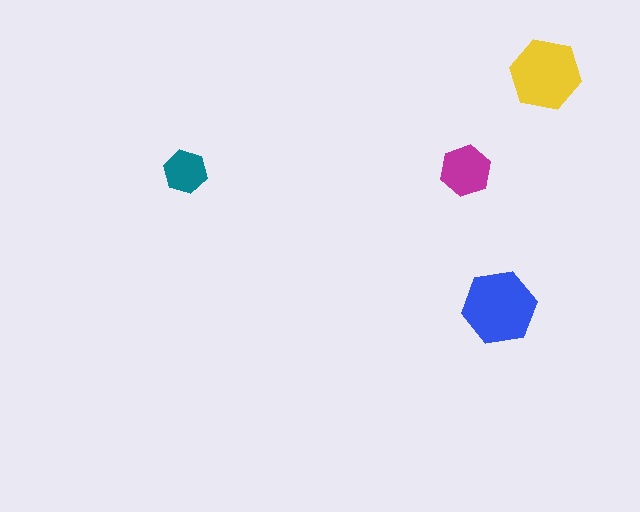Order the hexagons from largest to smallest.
the blue one, the yellow one, the magenta one, the teal one.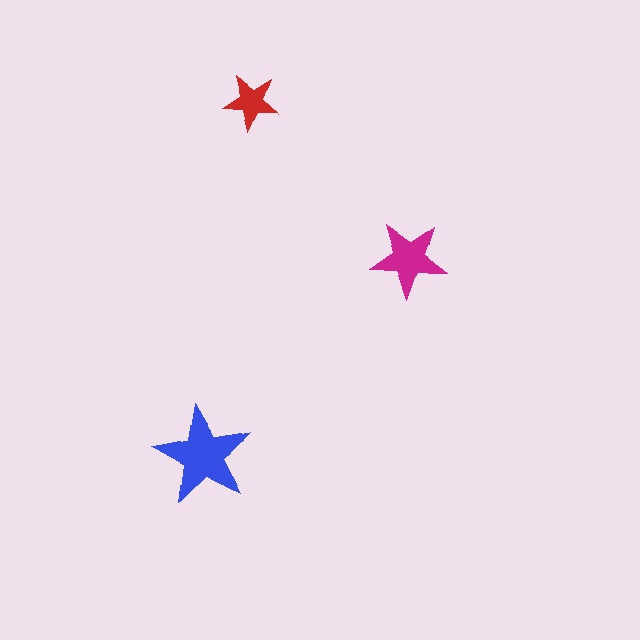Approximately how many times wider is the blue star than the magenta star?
About 1.5 times wider.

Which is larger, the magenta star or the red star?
The magenta one.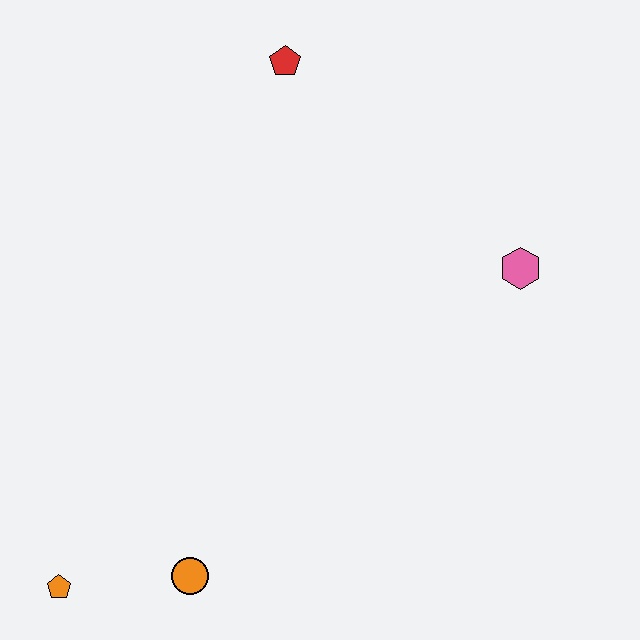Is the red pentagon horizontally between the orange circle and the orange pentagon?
No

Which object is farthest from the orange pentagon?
The red pentagon is farthest from the orange pentagon.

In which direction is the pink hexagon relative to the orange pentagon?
The pink hexagon is to the right of the orange pentagon.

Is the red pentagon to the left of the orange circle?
No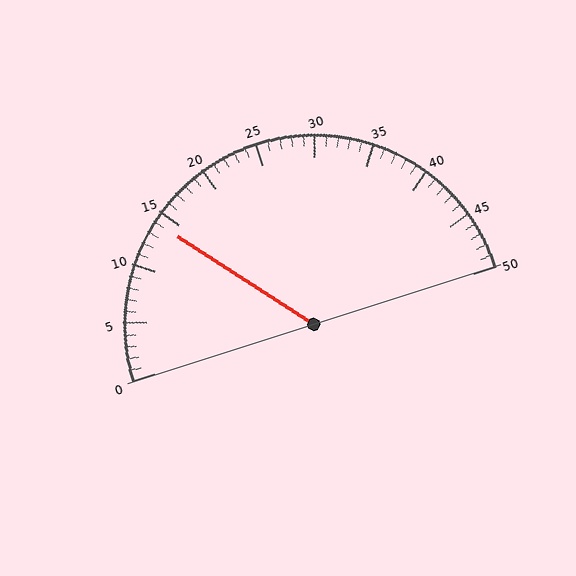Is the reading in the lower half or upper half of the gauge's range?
The reading is in the lower half of the range (0 to 50).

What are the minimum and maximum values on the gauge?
The gauge ranges from 0 to 50.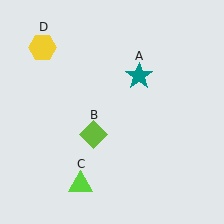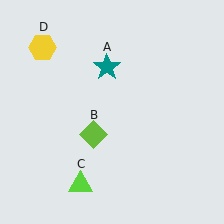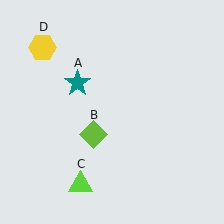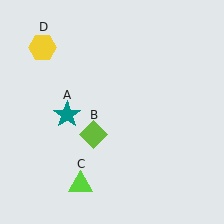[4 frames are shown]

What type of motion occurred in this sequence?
The teal star (object A) rotated counterclockwise around the center of the scene.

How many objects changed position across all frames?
1 object changed position: teal star (object A).